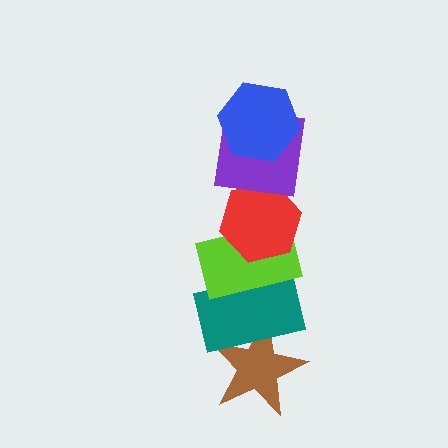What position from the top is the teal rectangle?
The teal rectangle is 5th from the top.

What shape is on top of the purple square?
The blue hexagon is on top of the purple square.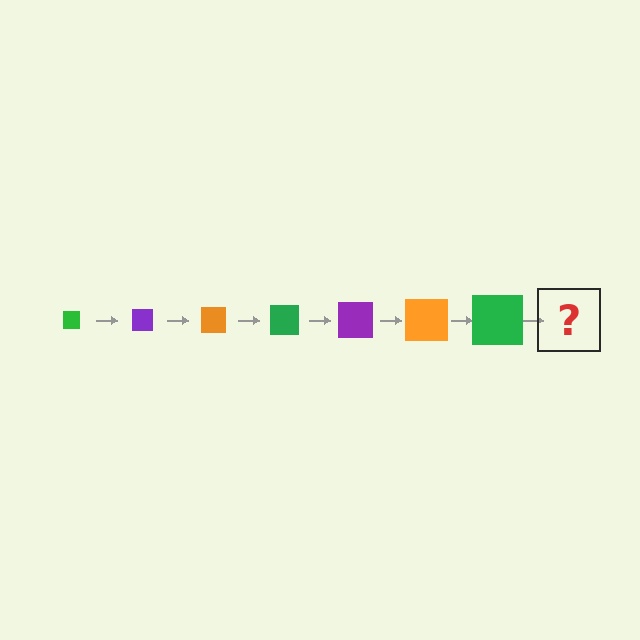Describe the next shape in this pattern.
It should be a purple square, larger than the previous one.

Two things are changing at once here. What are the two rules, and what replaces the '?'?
The two rules are that the square grows larger each step and the color cycles through green, purple, and orange. The '?' should be a purple square, larger than the previous one.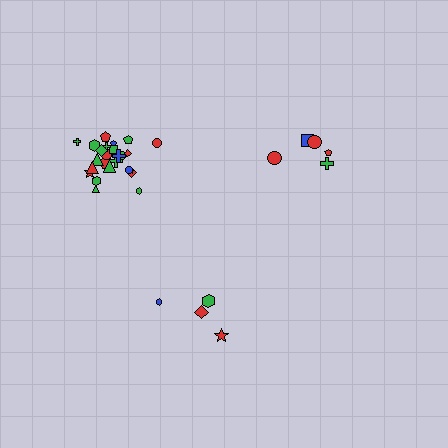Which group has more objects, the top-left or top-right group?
The top-left group.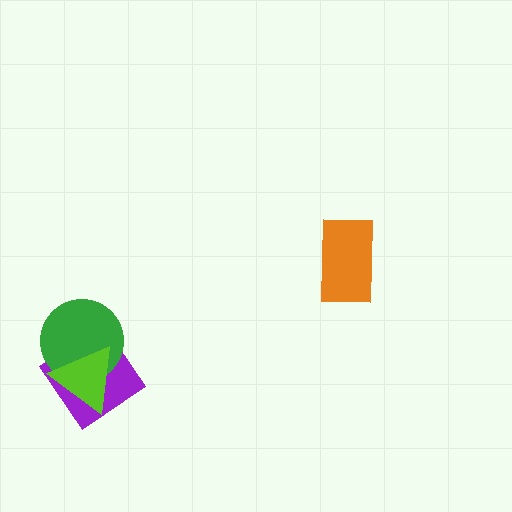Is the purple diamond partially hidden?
Yes, it is partially covered by another shape.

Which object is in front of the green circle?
The lime triangle is in front of the green circle.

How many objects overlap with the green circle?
2 objects overlap with the green circle.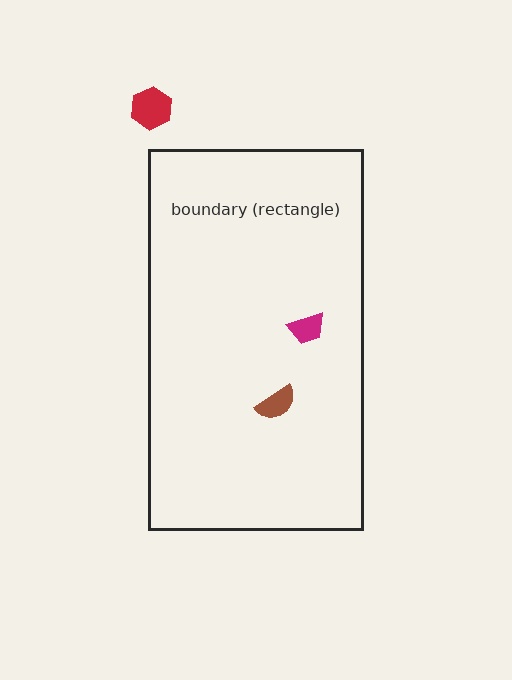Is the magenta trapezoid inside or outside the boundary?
Inside.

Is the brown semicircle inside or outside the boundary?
Inside.